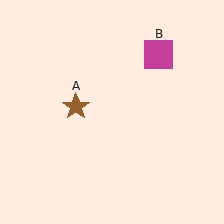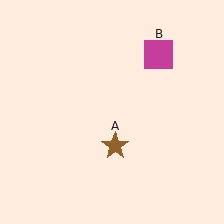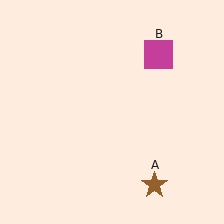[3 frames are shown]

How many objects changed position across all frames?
1 object changed position: brown star (object A).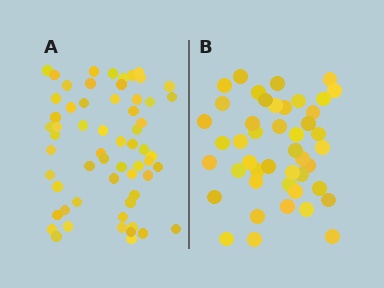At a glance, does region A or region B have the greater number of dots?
Region A (the left region) has more dots.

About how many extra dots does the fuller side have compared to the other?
Region A has approximately 15 more dots than region B.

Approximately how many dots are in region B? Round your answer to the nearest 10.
About 40 dots. (The exact count is 45, which rounds to 40.)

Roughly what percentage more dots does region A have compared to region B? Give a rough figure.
About 35% more.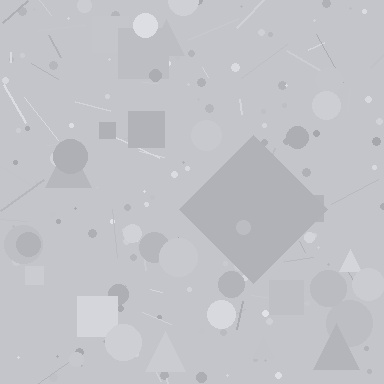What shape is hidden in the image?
A diamond is hidden in the image.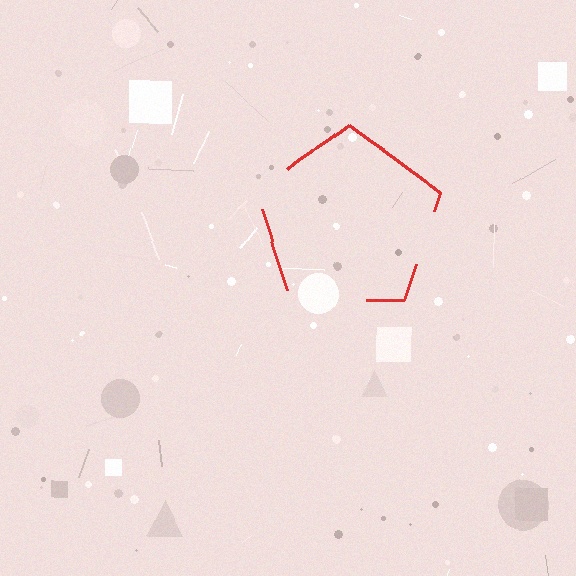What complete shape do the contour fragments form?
The contour fragments form a pentagon.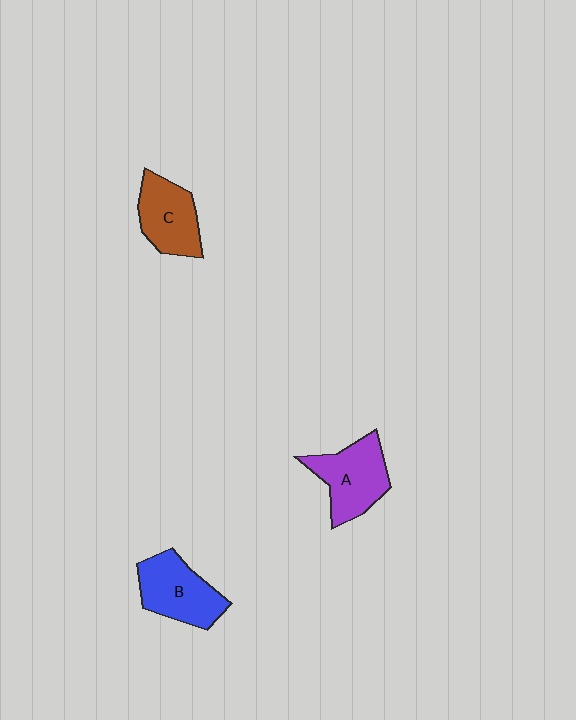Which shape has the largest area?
Shape A (purple).